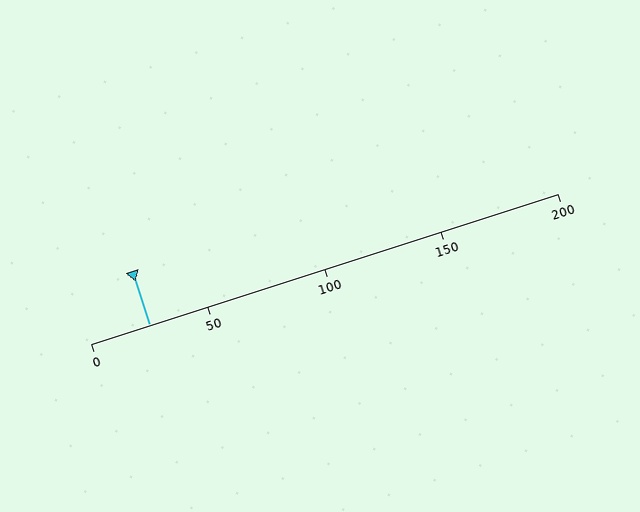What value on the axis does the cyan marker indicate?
The marker indicates approximately 25.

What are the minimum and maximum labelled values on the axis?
The axis runs from 0 to 200.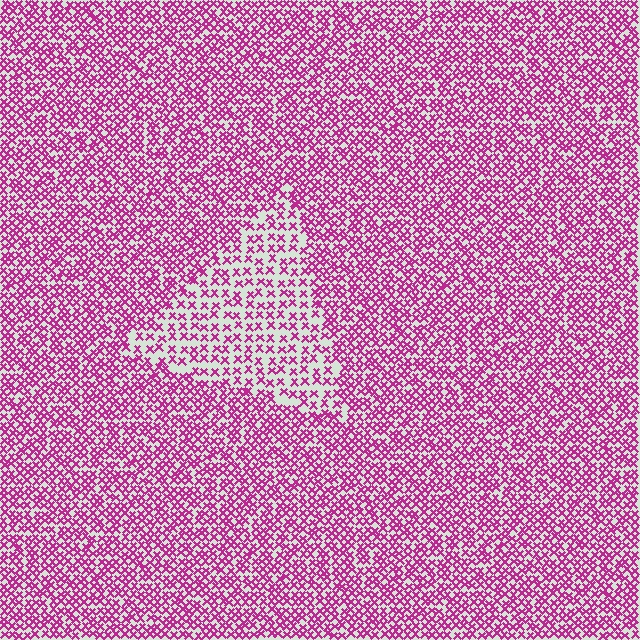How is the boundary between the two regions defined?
The boundary is defined by a change in element density (approximately 1.9x ratio). All elements are the same color, size, and shape.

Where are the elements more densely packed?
The elements are more densely packed outside the triangle boundary.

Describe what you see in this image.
The image contains small magenta elements arranged at two different densities. A triangle-shaped region is visible where the elements are less densely packed than the surrounding area.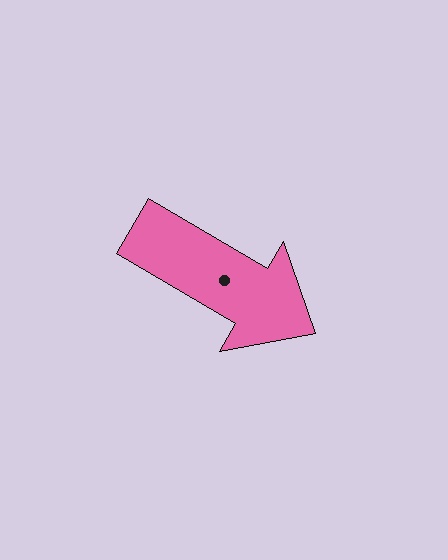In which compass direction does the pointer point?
Southeast.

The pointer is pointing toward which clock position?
Roughly 4 o'clock.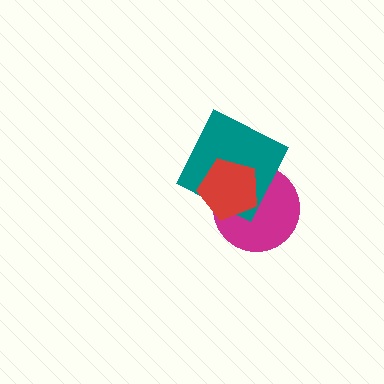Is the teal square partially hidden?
Yes, it is partially covered by another shape.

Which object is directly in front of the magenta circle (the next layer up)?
The teal square is directly in front of the magenta circle.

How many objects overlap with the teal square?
2 objects overlap with the teal square.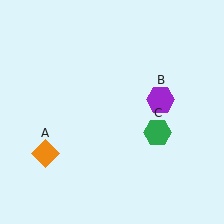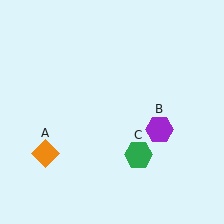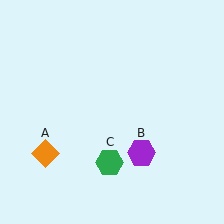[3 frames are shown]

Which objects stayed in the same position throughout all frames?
Orange diamond (object A) remained stationary.